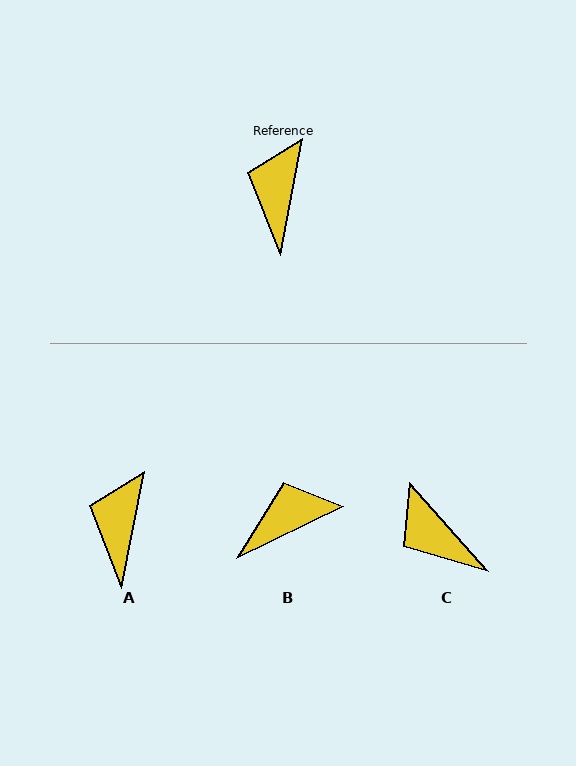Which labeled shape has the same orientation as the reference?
A.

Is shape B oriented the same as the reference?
No, it is off by about 53 degrees.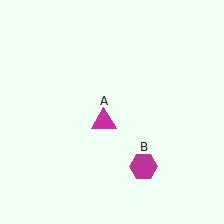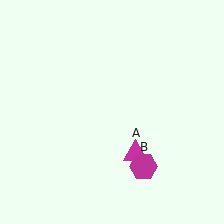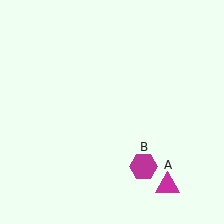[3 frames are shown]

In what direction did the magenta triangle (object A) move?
The magenta triangle (object A) moved down and to the right.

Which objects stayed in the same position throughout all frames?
Magenta hexagon (object B) remained stationary.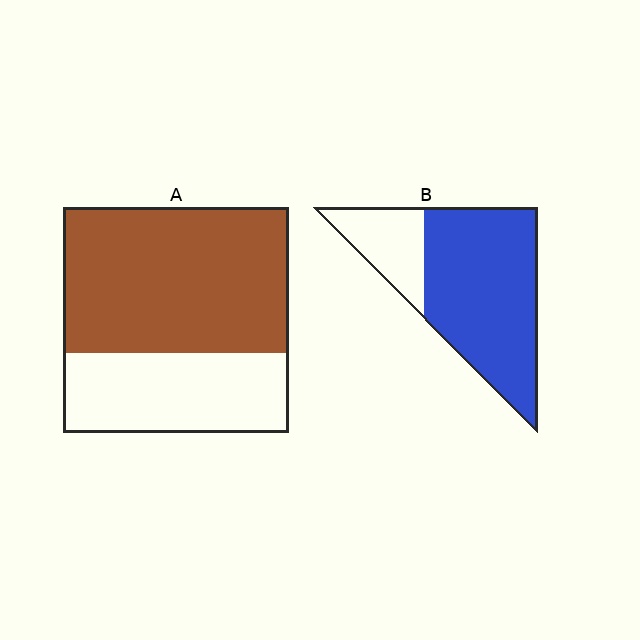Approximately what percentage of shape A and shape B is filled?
A is approximately 65% and B is approximately 75%.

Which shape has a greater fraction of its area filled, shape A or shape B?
Shape B.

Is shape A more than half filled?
Yes.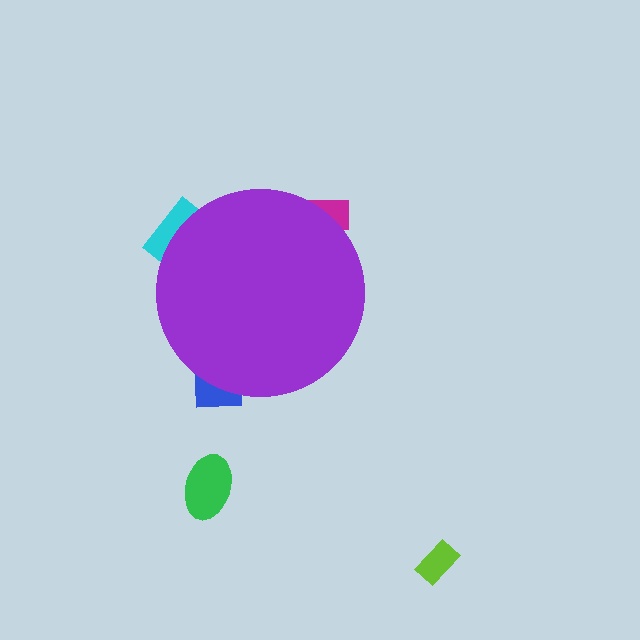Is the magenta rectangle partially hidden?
Yes, the magenta rectangle is partially hidden behind the purple circle.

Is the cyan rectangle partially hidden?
Yes, the cyan rectangle is partially hidden behind the purple circle.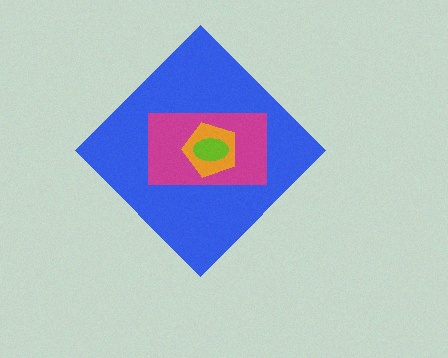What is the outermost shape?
The blue diamond.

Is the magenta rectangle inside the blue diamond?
Yes.